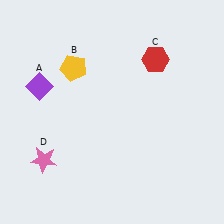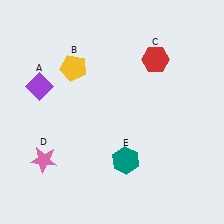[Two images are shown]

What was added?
A teal hexagon (E) was added in Image 2.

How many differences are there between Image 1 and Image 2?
There is 1 difference between the two images.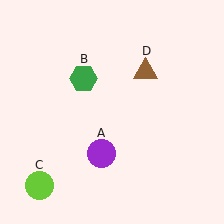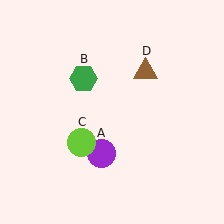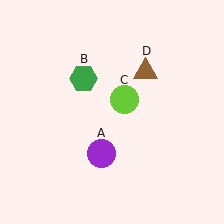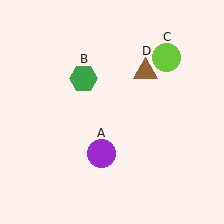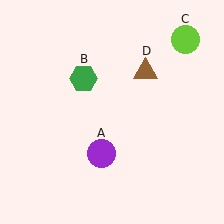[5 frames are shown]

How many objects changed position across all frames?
1 object changed position: lime circle (object C).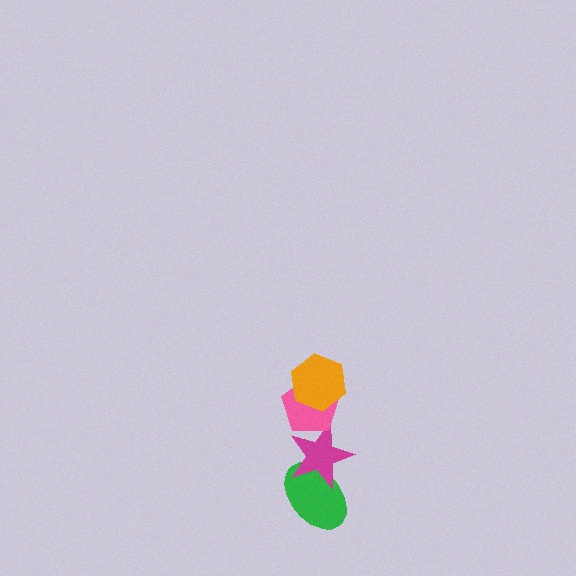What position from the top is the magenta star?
The magenta star is 3rd from the top.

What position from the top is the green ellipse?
The green ellipse is 4th from the top.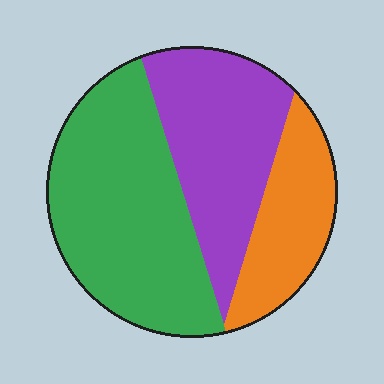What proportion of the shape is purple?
Purple takes up about one third (1/3) of the shape.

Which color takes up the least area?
Orange, at roughly 20%.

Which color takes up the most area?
Green, at roughly 45%.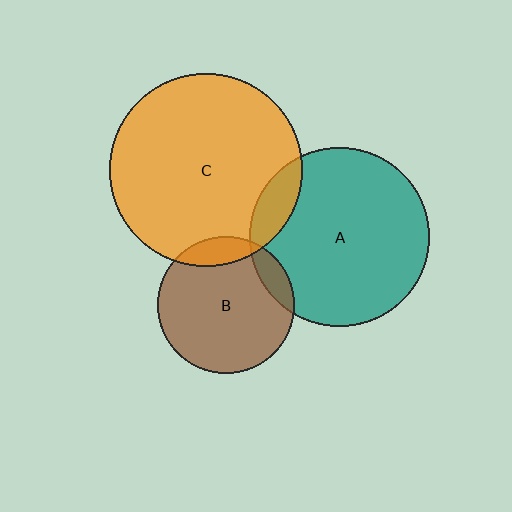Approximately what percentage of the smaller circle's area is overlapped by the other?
Approximately 10%.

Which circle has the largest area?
Circle C (orange).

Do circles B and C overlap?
Yes.